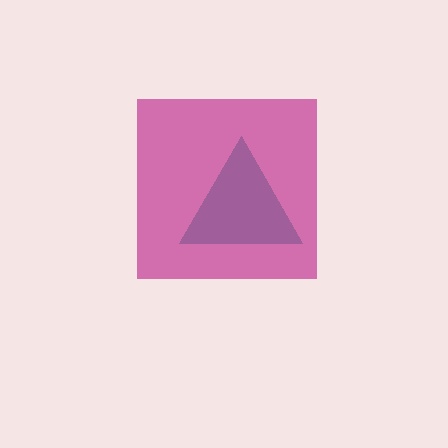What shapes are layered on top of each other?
The layered shapes are: a teal triangle, a magenta square.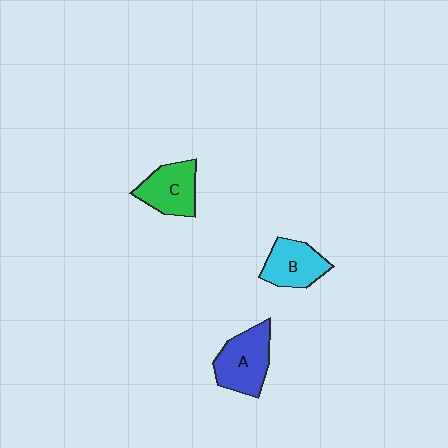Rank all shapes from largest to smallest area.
From largest to smallest: A (blue), C (green), B (cyan).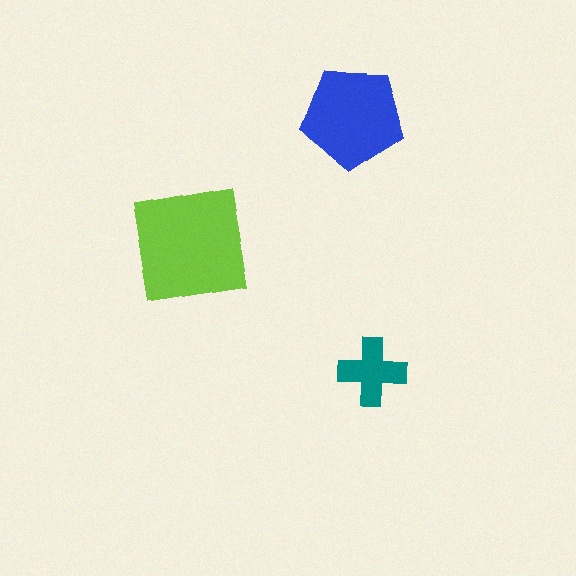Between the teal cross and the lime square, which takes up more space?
The lime square.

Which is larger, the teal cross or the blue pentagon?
The blue pentagon.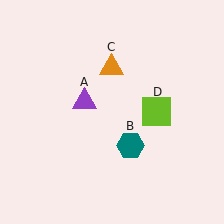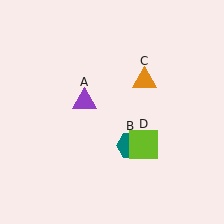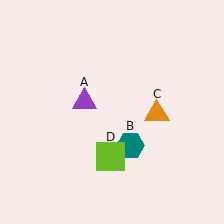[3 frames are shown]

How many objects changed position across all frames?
2 objects changed position: orange triangle (object C), lime square (object D).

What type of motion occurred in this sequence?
The orange triangle (object C), lime square (object D) rotated clockwise around the center of the scene.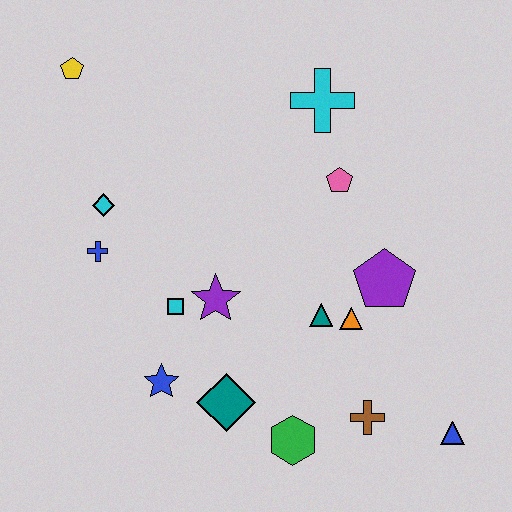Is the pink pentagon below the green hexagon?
No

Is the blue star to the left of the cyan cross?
Yes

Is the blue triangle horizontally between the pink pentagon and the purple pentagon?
No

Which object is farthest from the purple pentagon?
The yellow pentagon is farthest from the purple pentagon.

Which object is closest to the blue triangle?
The brown cross is closest to the blue triangle.